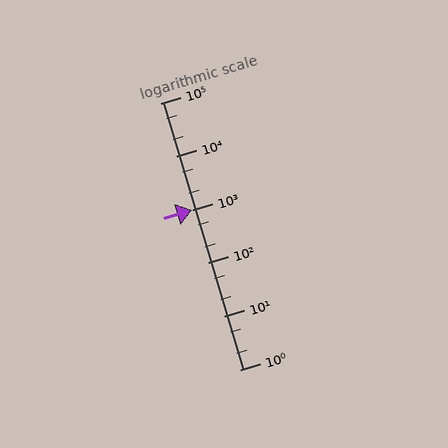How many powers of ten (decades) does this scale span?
The scale spans 5 decades, from 1 to 100000.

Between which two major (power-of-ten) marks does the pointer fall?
The pointer is between 1000 and 10000.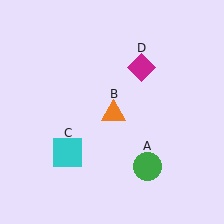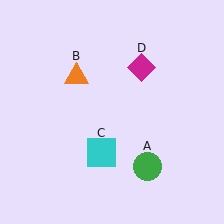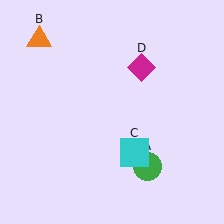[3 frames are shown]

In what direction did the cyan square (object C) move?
The cyan square (object C) moved right.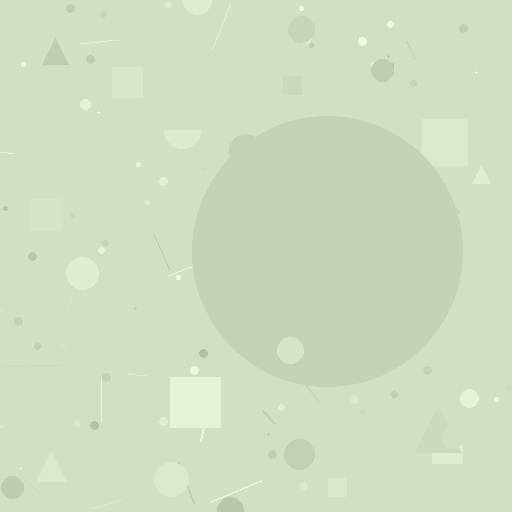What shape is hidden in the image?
A circle is hidden in the image.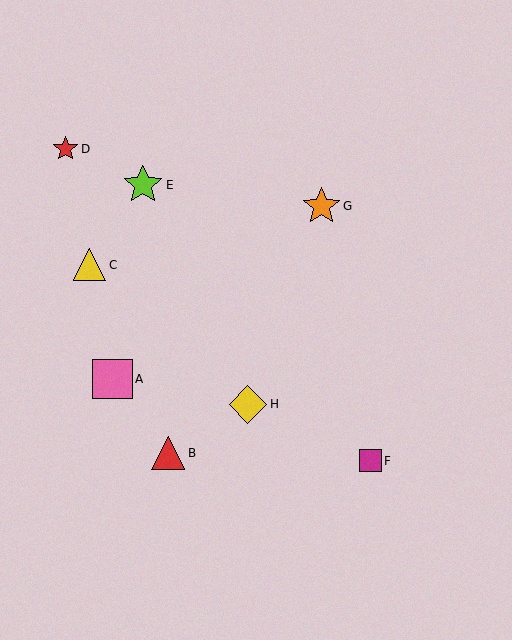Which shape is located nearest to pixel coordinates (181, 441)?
The red triangle (labeled B) at (168, 453) is nearest to that location.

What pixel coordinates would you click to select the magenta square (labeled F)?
Click at (370, 461) to select the magenta square F.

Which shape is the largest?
The lime star (labeled E) is the largest.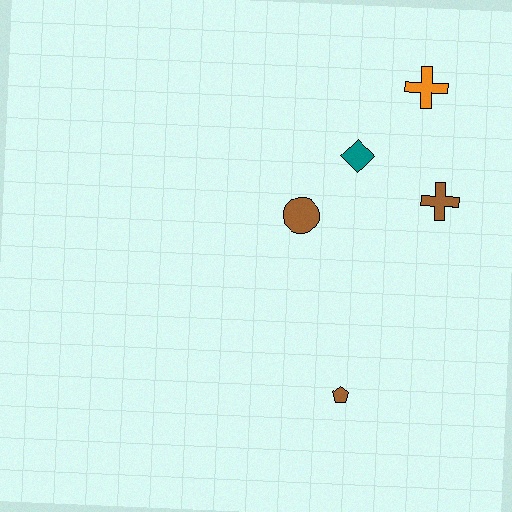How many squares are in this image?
There are no squares.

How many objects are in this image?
There are 5 objects.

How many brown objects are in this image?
There are 3 brown objects.